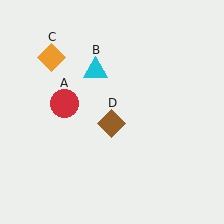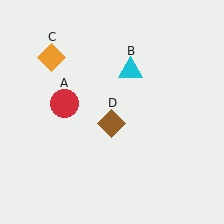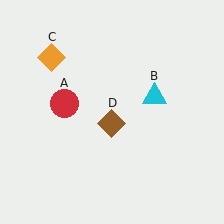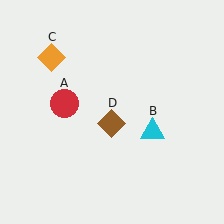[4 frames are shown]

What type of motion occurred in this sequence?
The cyan triangle (object B) rotated clockwise around the center of the scene.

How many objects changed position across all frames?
1 object changed position: cyan triangle (object B).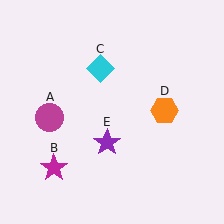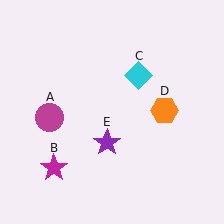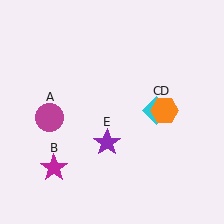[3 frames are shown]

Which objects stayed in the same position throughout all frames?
Magenta circle (object A) and magenta star (object B) and orange hexagon (object D) and purple star (object E) remained stationary.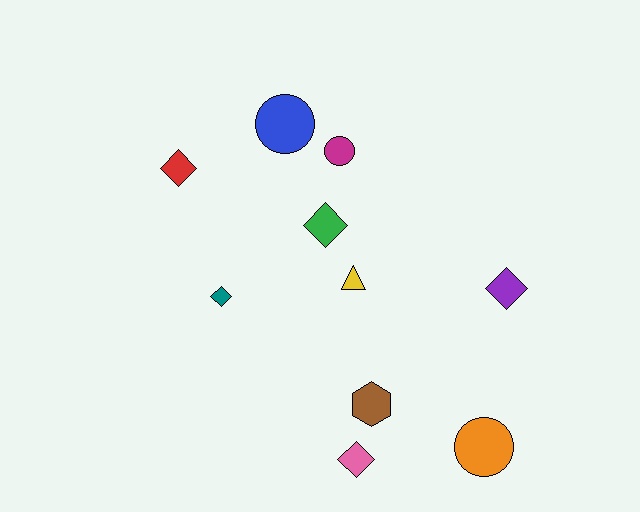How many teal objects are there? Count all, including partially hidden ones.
There is 1 teal object.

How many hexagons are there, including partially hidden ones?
There is 1 hexagon.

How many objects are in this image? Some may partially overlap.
There are 10 objects.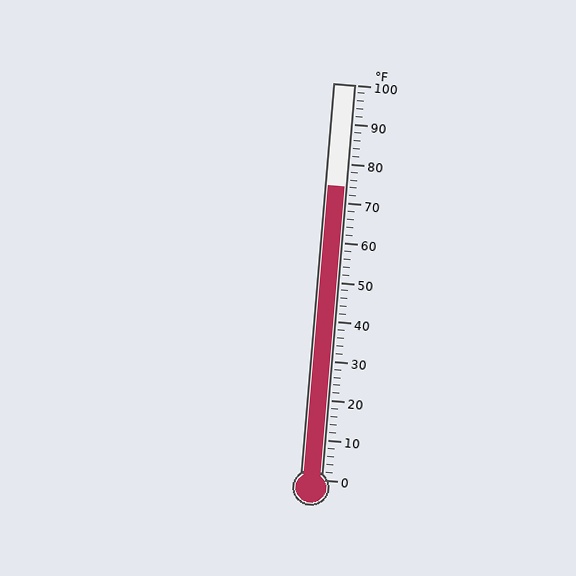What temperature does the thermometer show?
The thermometer shows approximately 74°F.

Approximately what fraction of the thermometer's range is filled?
The thermometer is filled to approximately 75% of its range.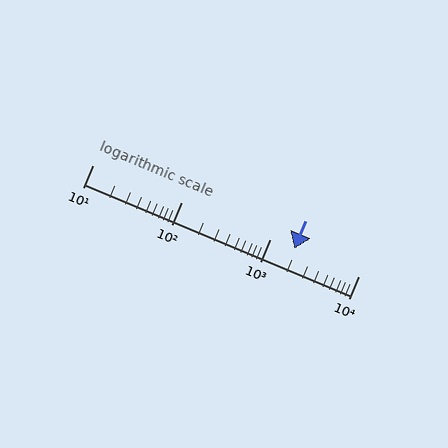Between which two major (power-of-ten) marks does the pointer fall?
The pointer is between 1000 and 10000.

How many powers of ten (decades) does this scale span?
The scale spans 3 decades, from 10 to 10000.